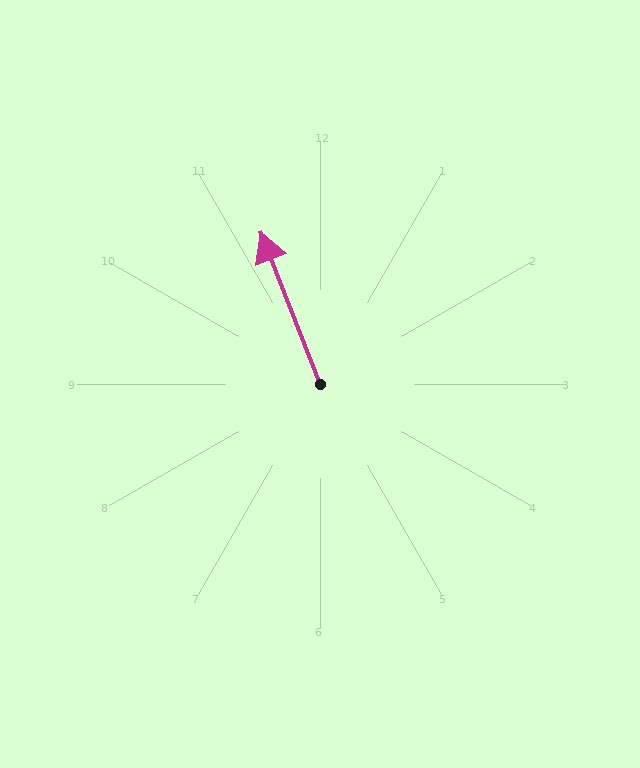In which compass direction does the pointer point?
North.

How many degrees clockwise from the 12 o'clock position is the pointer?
Approximately 339 degrees.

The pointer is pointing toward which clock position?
Roughly 11 o'clock.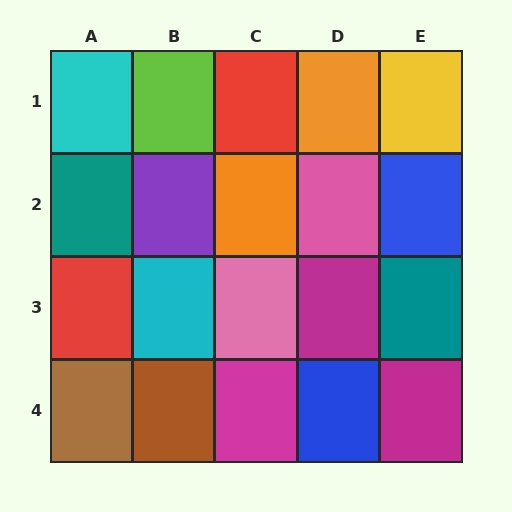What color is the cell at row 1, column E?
Yellow.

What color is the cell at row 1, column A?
Cyan.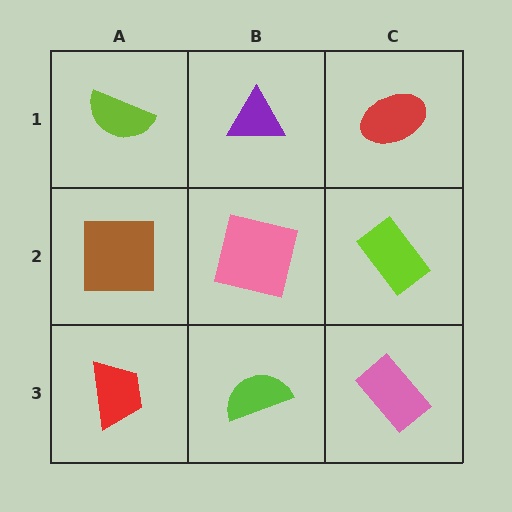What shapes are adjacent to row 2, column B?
A purple triangle (row 1, column B), a lime semicircle (row 3, column B), a brown square (row 2, column A), a lime rectangle (row 2, column C).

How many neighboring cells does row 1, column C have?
2.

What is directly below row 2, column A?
A red trapezoid.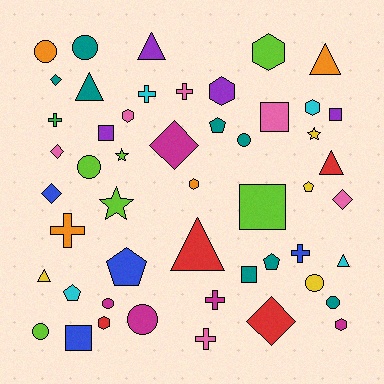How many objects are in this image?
There are 50 objects.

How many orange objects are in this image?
There are 4 orange objects.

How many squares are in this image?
There are 6 squares.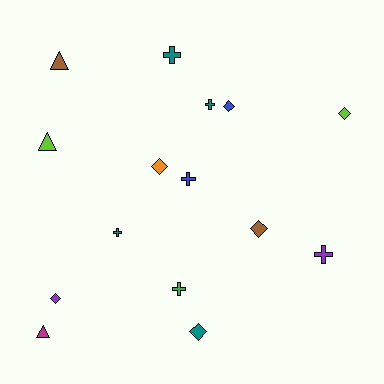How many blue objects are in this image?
There are 2 blue objects.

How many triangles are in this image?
There are 3 triangles.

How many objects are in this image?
There are 15 objects.